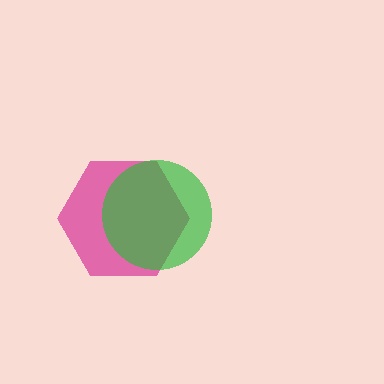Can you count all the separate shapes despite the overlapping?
Yes, there are 2 separate shapes.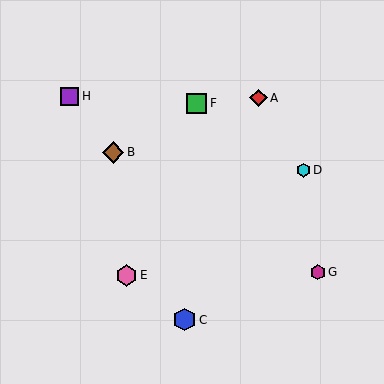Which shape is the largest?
The blue hexagon (labeled C) is the largest.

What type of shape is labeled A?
Shape A is a red diamond.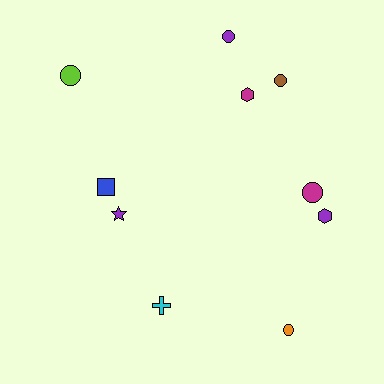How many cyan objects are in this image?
There is 1 cyan object.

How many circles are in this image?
There are 5 circles.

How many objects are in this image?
There are 10 objects.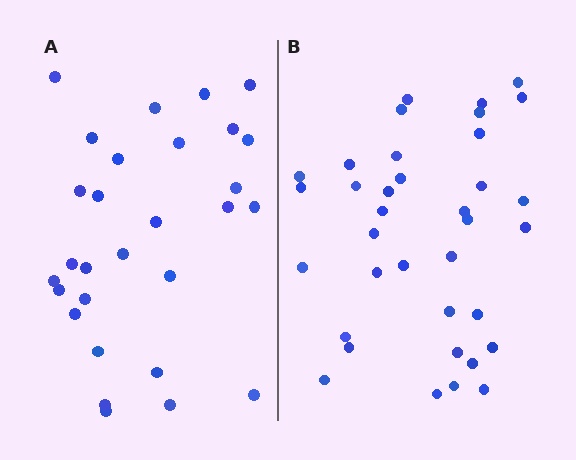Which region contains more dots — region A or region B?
Region B (the right region) has more dots.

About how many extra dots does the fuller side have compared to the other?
Region B has roughly 8 or so more dots than region A.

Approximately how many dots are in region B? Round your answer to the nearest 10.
About 40 dots. (The exact count is 36, which rounds to 40.)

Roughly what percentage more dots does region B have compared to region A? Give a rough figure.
About 25% more.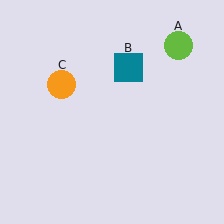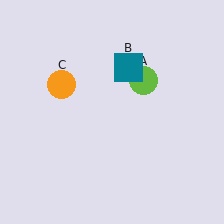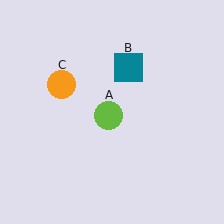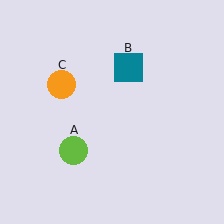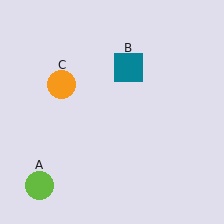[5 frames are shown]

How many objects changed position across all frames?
1 object changed position: lime circle (object A).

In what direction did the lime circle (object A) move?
The lime circle (object A) moved down and to the left.